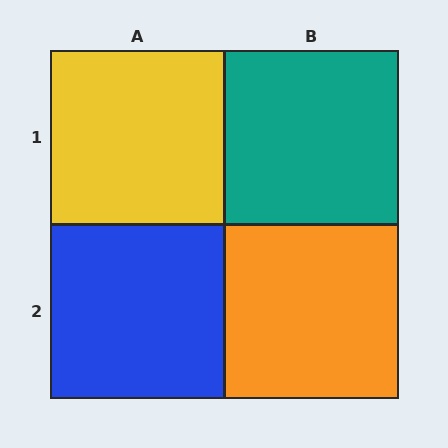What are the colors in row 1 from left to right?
Yellow, teal.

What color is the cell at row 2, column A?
Blue.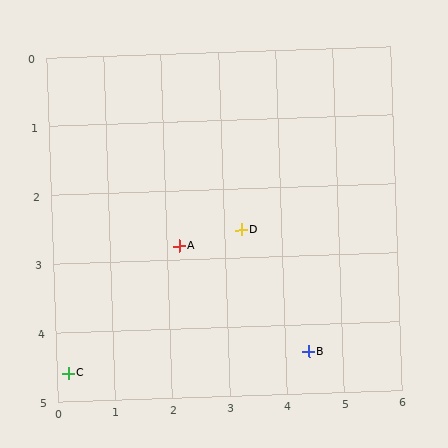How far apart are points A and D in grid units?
Points A and D are about 1.1 grid units apart.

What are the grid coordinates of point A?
Point A is at approximately (2.2, 2.8).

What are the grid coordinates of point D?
Point D is at approximately (3.3, 2.6).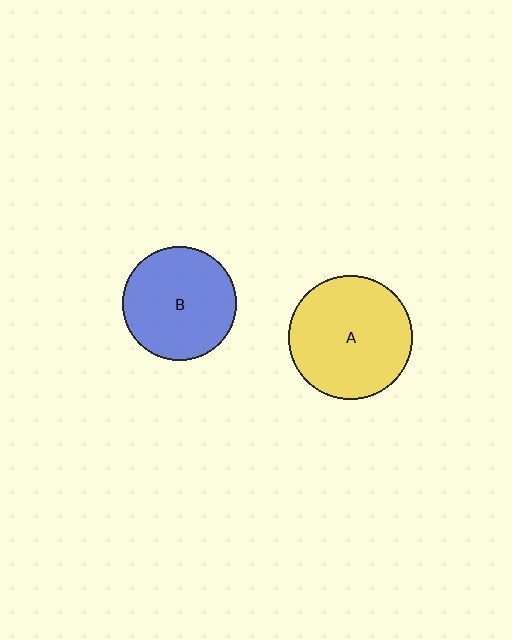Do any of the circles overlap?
No, none of the circles overlap.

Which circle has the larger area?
Circle A (yellow).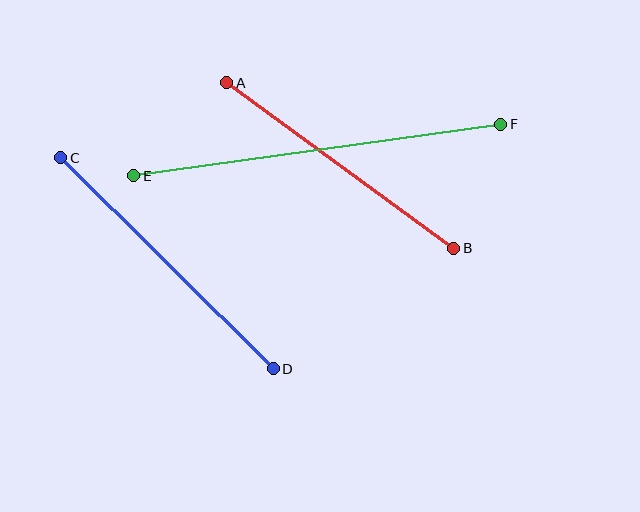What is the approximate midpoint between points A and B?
The midpoint is at approximately (340, 166) pixels.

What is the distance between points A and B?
The distance is approximately 280 pixels.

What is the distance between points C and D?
The distance is approximately 300 pixels.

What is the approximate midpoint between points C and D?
The midpoint is at approximately (167, 263) pixels.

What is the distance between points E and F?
The distance is approximately 370 pixels.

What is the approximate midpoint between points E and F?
The midpoint is at approximately (317, 150) pixels.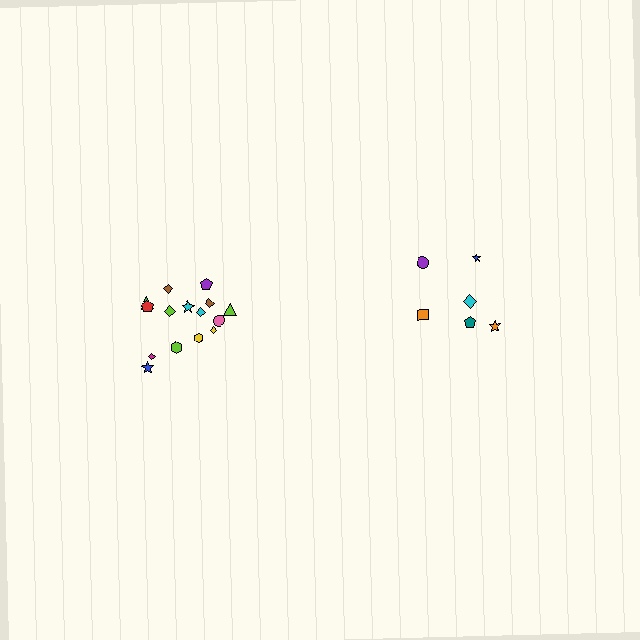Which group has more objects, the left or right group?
The left group.